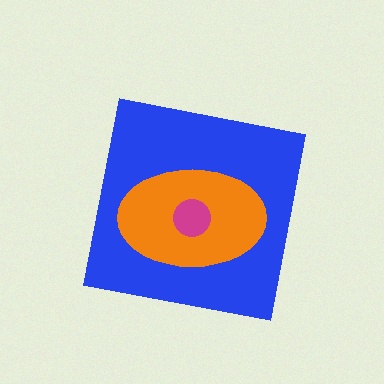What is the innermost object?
The magenta circle.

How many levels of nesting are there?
3.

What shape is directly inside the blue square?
The orange ellipse.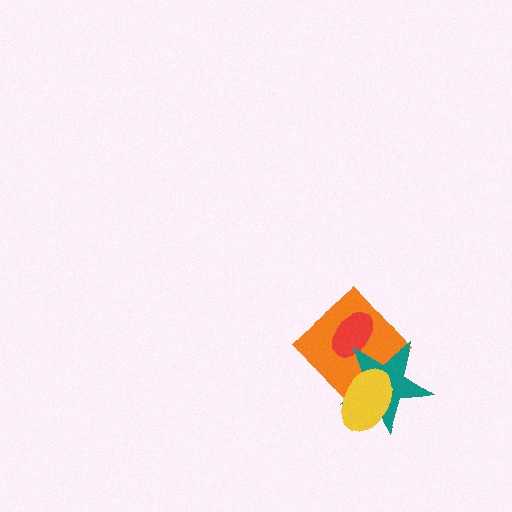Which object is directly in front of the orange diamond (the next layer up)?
The red ellipse is directly in front of the orange diamond.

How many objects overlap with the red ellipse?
2 objects overlap with the red ellipse.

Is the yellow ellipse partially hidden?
No, no other shape covers it.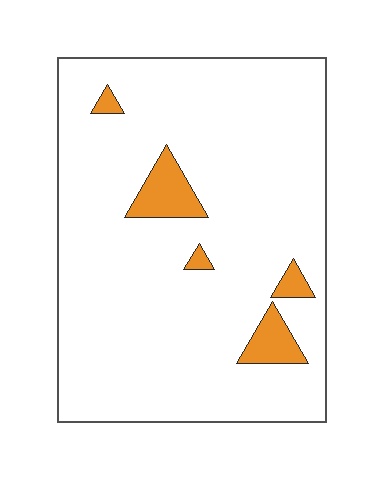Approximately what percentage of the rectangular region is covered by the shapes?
Approximately 10%.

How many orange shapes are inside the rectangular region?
5.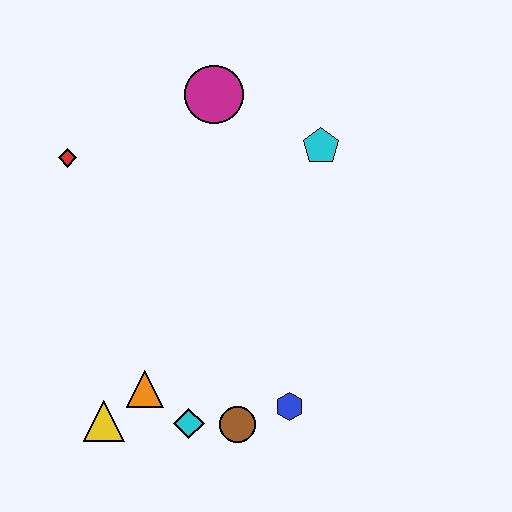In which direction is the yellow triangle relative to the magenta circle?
The yellow triangle is below the magenta circle.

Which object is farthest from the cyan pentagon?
The yellow triangle is farthest from the cyan pentagon.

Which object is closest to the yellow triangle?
The orange triangle is closest to the yellow triangle.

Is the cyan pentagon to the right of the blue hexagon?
Yes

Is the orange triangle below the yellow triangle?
No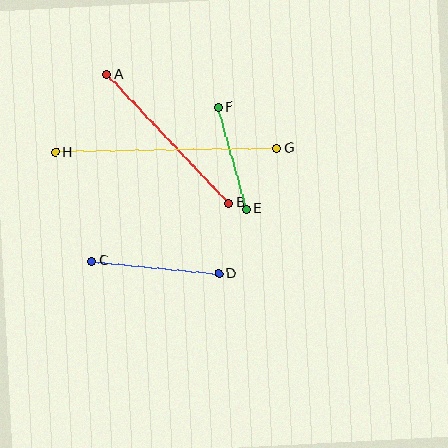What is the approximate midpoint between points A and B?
The midpoint is at approximately (168, 139) pixels.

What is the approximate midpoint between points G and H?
The midpoint is at approximately (166, 151) pixels.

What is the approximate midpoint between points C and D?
The midpoint is at approximately (155, 267) pixels.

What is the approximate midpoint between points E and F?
The midpoint is at approximately (232, 158) pixels.